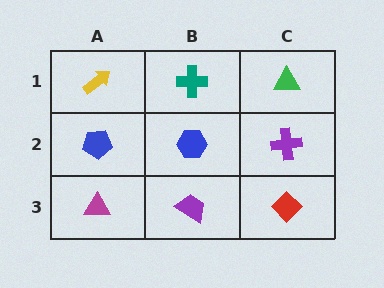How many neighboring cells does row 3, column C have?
2.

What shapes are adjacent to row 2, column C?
A green triangle (row 1, column C), a red diamond (row 3, column C), a blue hexagon (row 2, column B).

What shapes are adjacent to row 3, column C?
A purple cross (row 2, column C), a purple trapezoid (row 3, column B).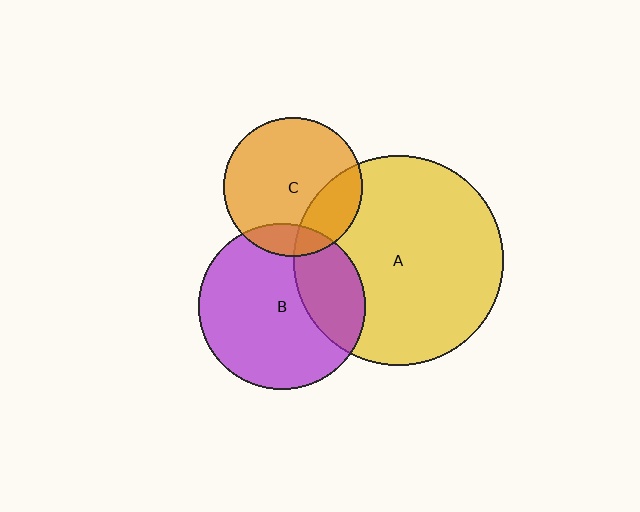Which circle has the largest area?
Circle A (yellow).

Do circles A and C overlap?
Yes.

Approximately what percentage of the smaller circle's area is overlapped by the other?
Approximately 25%.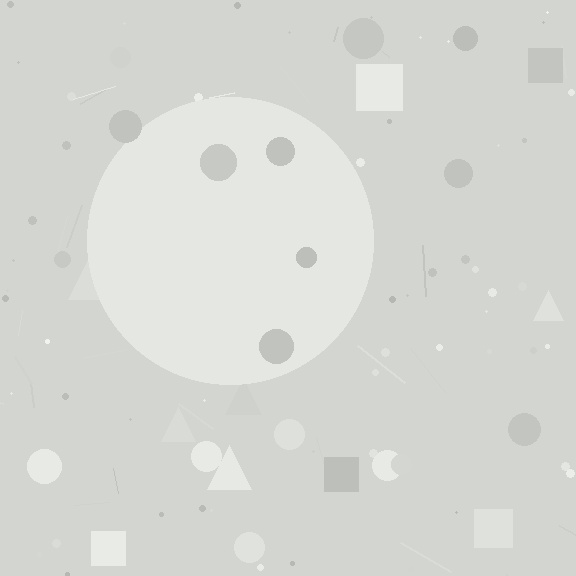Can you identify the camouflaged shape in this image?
The camouflaged shape is a circle.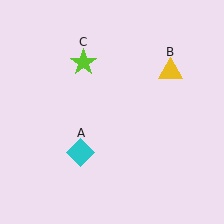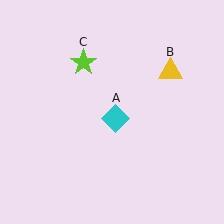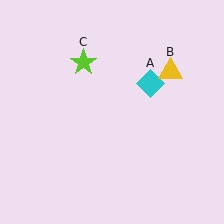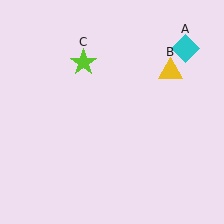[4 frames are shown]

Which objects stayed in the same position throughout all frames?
Yellow triangle (object B) and lime star (object C) remained stationary.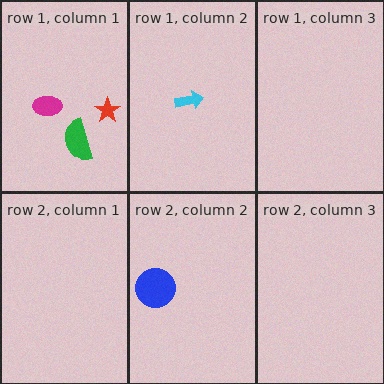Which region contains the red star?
The row 1, column 1 region.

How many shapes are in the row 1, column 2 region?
1.